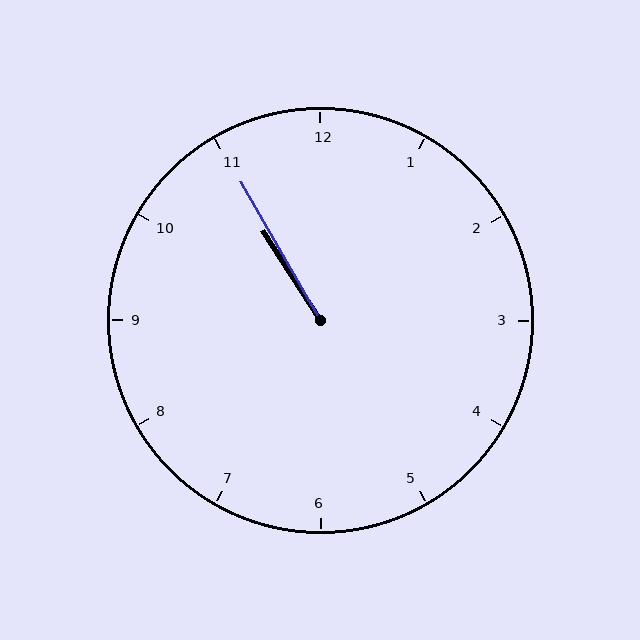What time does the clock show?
10:55.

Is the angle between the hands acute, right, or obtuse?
It is acute.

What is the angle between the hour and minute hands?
Approximately 2 degrees.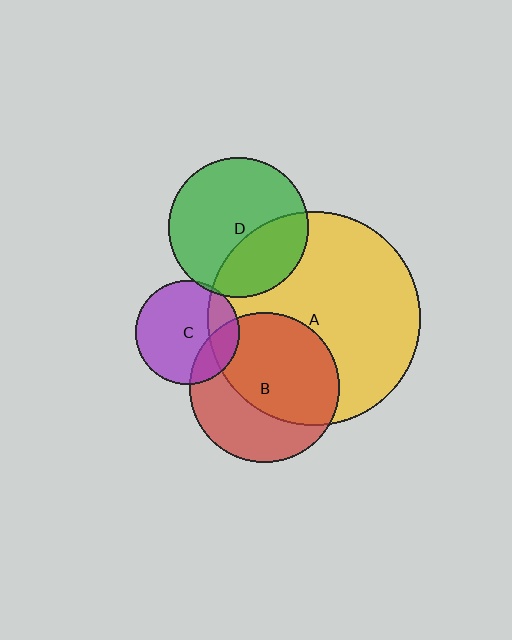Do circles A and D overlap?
Yes.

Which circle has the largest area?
Circle A (yellow).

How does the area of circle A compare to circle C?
Approximately 4.2 times.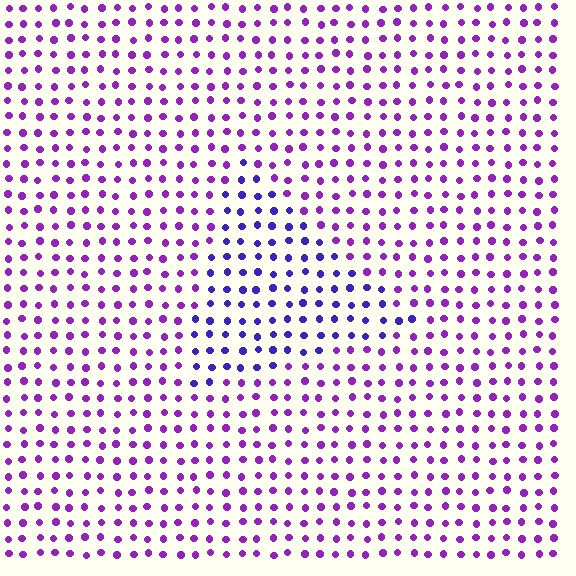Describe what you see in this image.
The image is filled with small purple elements in a uniform arrangement. A triangle-shaped region is visible where the elements are tinted to a slightly different hue, forming a subtle color boundary.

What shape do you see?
I see a triangle.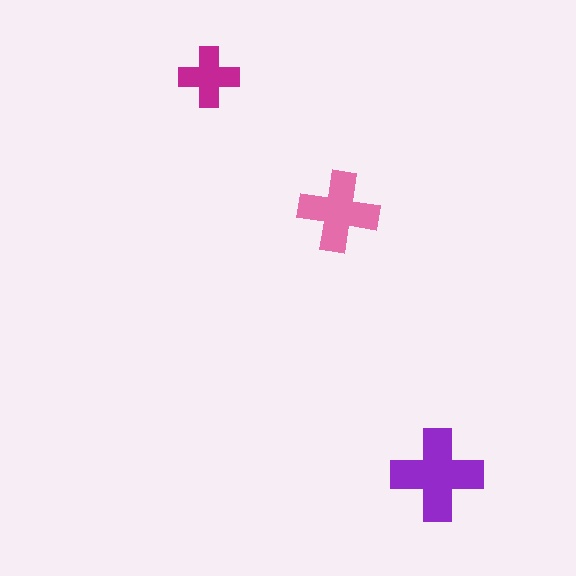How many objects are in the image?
There are 3 objects in the image.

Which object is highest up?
The magenta cross is topmost.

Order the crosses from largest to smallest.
the purple one, the pink one, the magenta one.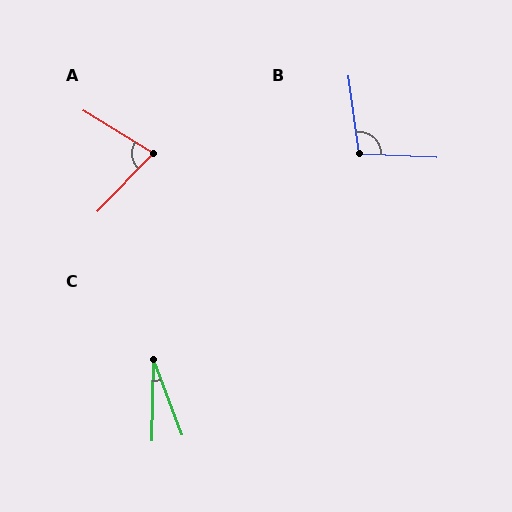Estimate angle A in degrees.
Approximately 77 degrees.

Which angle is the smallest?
C, at approximately 22 degrees.